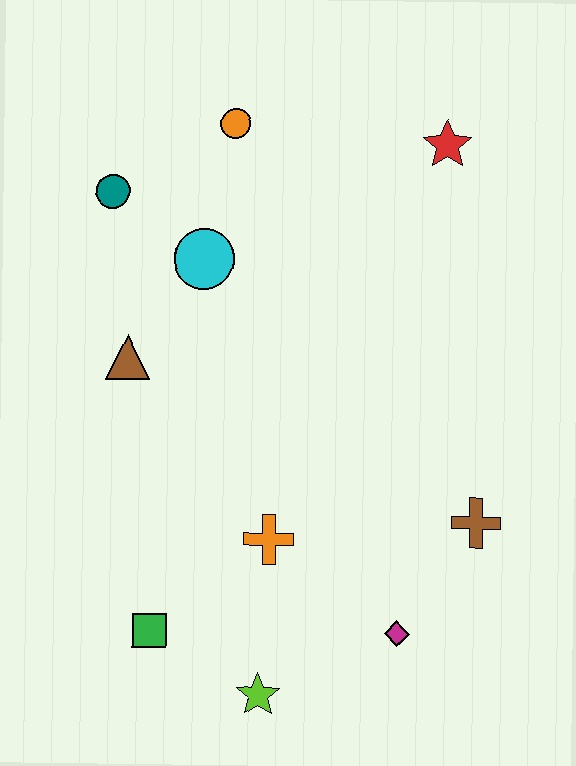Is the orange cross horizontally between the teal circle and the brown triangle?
No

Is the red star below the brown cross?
No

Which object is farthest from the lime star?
The red star is farthest from the lime star.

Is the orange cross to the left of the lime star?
No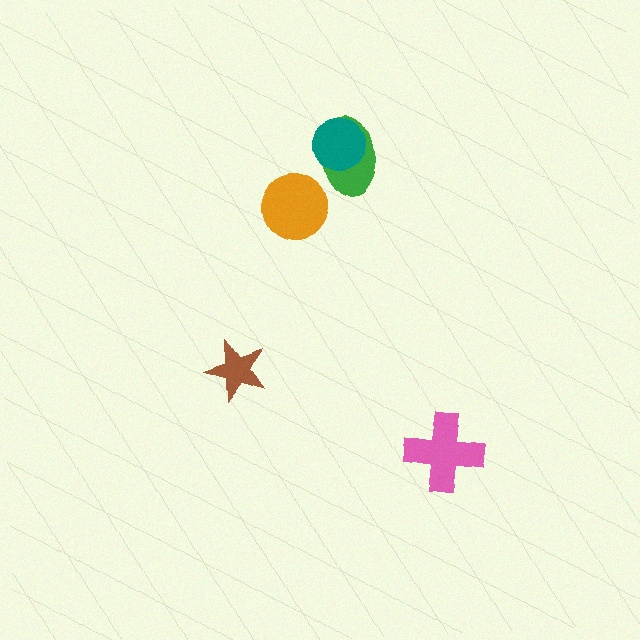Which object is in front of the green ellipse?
The teal circle is in front of the green ellipse.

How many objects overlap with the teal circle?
1 object overlaps with the teal circle.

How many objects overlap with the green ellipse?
1 object overlaps with the green ellipse.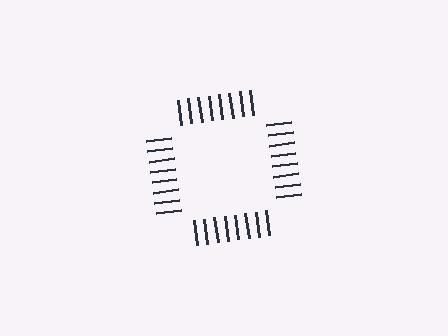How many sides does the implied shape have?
4 sides — the line-ends trace a square.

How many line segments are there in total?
32 — 8 along each of the 4 edges.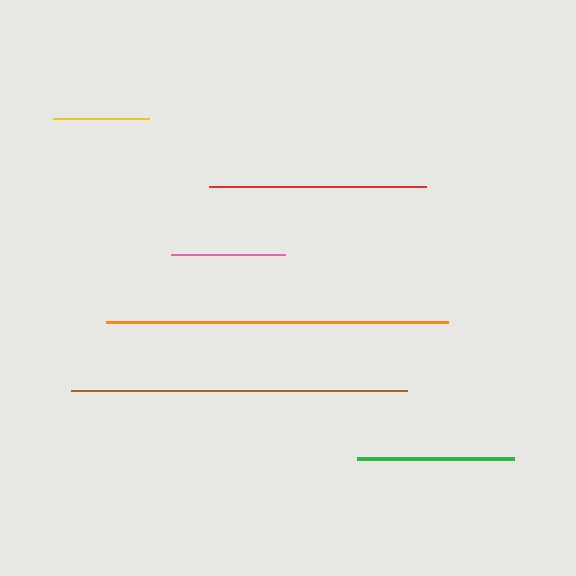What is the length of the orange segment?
The orange segment is approximately 343 pixels long.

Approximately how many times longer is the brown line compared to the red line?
The brown line is approximately 1.5 times the length of the red line.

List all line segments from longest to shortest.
From longest to shortest: orange, brown, red, green, pink, yellow.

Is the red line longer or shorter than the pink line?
The red line is longer than the pink line.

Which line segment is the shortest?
The yellow line is the shortest at approximately 97 pixels.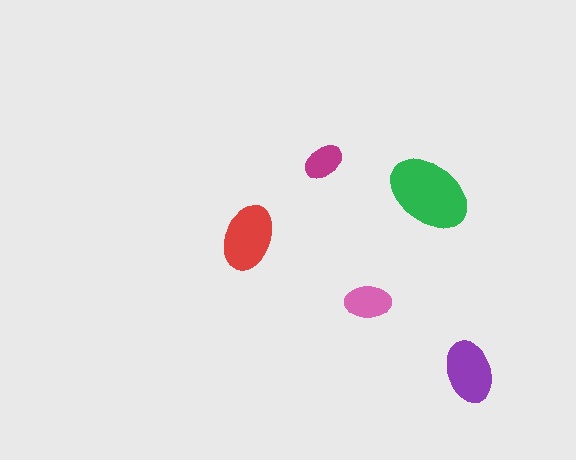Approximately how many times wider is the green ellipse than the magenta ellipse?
About 2 times wider.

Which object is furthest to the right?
The purple ellipse is rightmost.